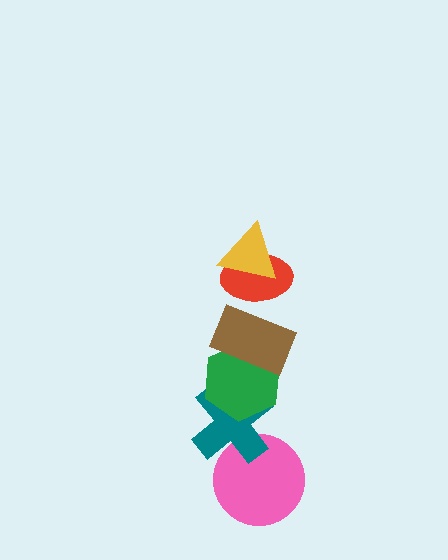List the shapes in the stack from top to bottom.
From top to bottom: the yellow triangle, the red ellipse, the brown rectangle, the green hexagon, the teal cross, the pink circle.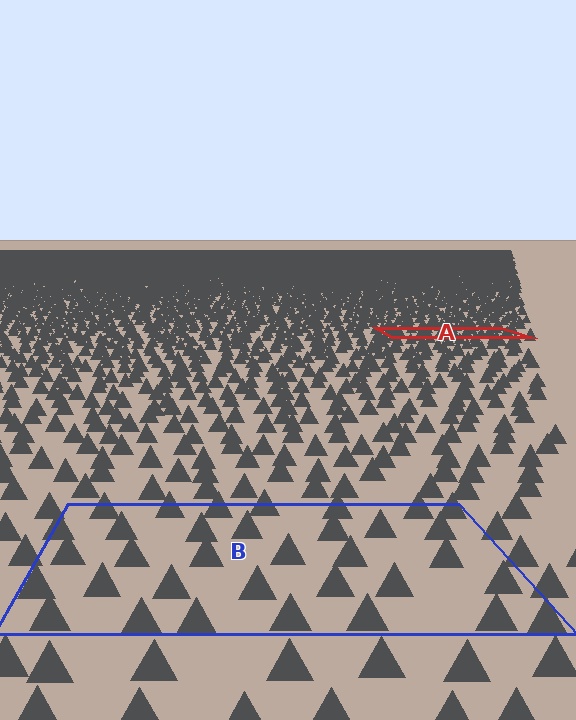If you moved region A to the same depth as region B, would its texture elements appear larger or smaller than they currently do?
They would appear larger. At a closer depth, the same texture elements are projected at a bigger on-screen size.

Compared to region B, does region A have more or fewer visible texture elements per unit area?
Region A has more texture elements per unit area — they are packed more densely because it is farther away.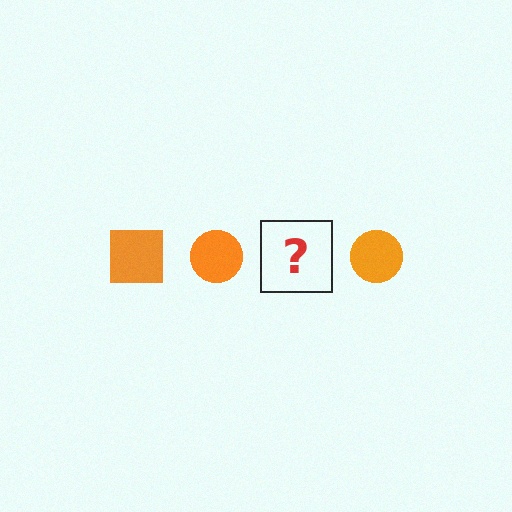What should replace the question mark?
The question mark should be replaced with an orange square.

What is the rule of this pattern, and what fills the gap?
The rule is that the pattern cycles through square, circle shapes in orange. The gap should be filled with an orange square.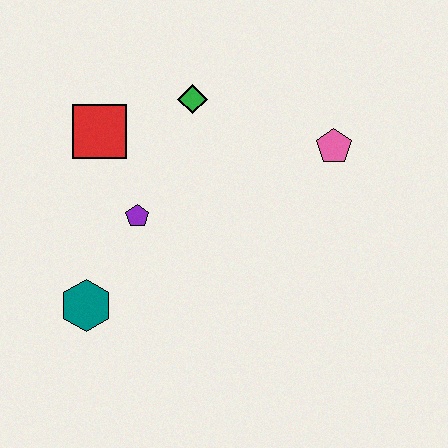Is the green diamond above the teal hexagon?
Yes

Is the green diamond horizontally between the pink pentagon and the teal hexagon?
Yes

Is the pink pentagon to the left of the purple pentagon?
No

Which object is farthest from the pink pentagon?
The teal hexagon is farthest from the pink pentagon.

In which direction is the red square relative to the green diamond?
The red square is to the left of the green diamond.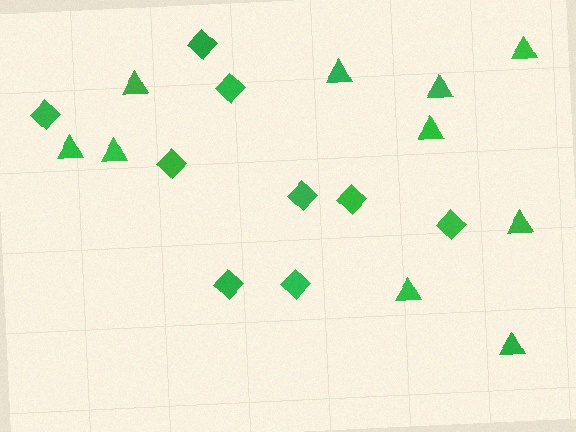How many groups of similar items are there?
There are 2 groups: one group of diamonds (9) and one group of triangles (10).